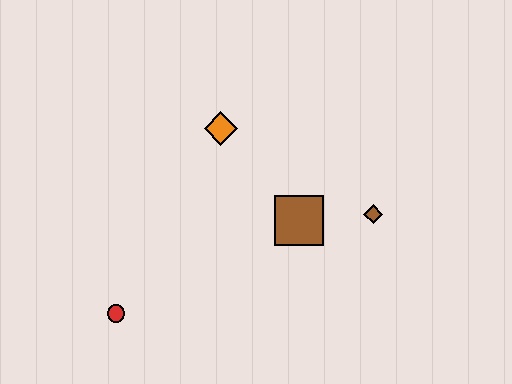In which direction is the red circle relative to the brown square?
The red circle is to the left of the brown square.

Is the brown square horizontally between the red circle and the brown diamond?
Yes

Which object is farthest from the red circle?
The brown diamond is farthest from the red circle.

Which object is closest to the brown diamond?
The brown square is closest to the brown diamond.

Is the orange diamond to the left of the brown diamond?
Yes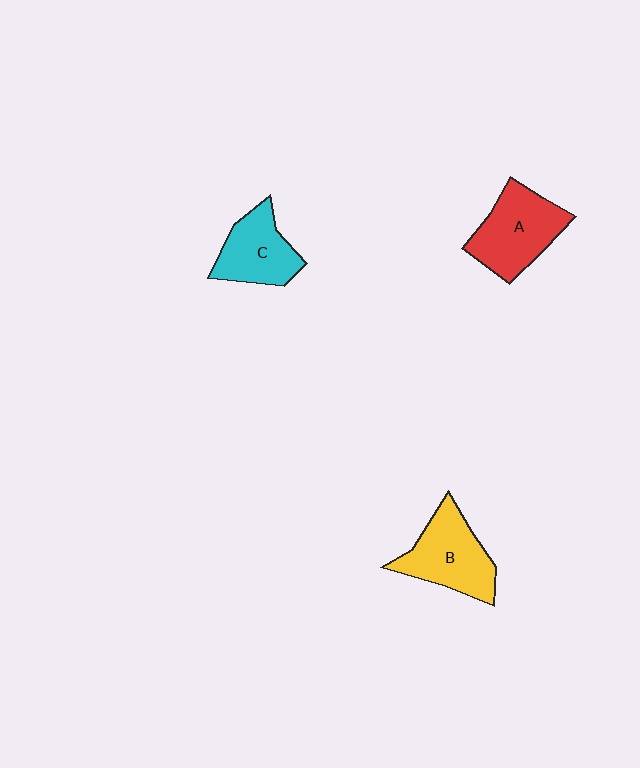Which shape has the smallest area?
Shape C (cyan).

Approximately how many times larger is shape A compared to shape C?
Approximately 1.2 times.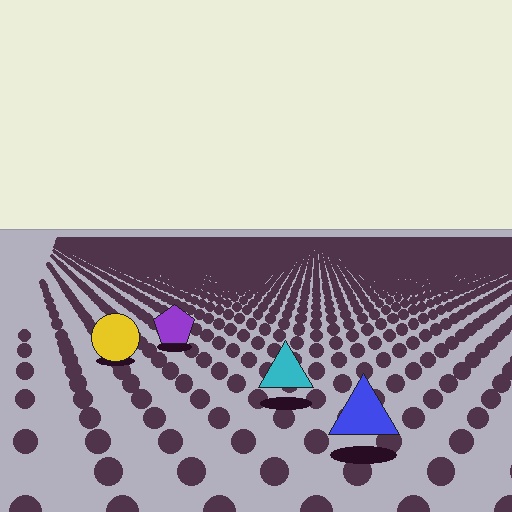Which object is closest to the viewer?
The blue triangle is closest. The texture marks near it are larger and more spread out.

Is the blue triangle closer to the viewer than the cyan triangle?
Yes. The blue triangle is closer — you can tell from the texture gradient: the ground texture is coarser near it.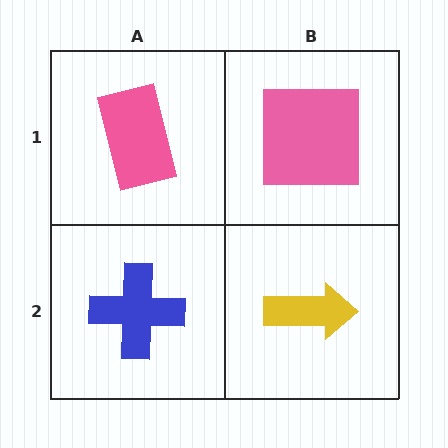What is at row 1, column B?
A pink square.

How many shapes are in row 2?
2 shapes.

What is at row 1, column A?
A pink rectangle.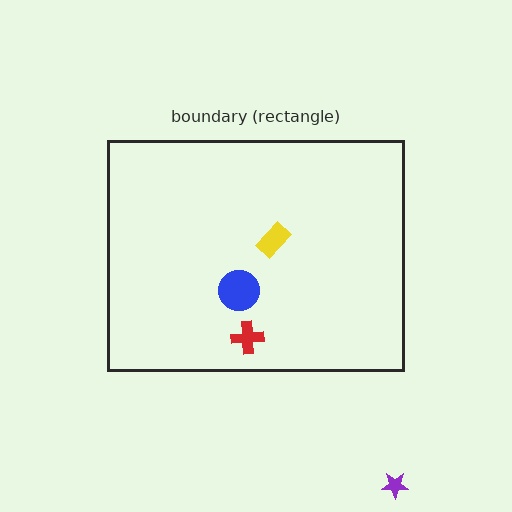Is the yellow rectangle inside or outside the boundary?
Inside.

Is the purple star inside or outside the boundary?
Outside.